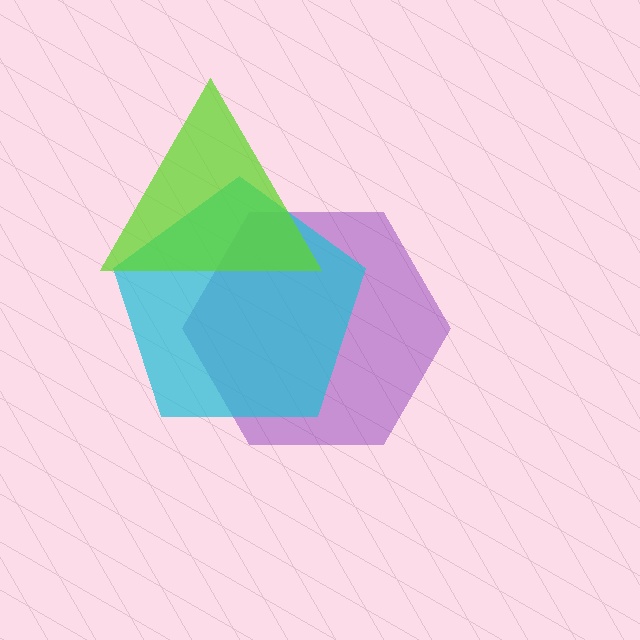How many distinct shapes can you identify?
There are 3 distinct shapes: a purple hexagon, a cyan pentagon, a lime triangle.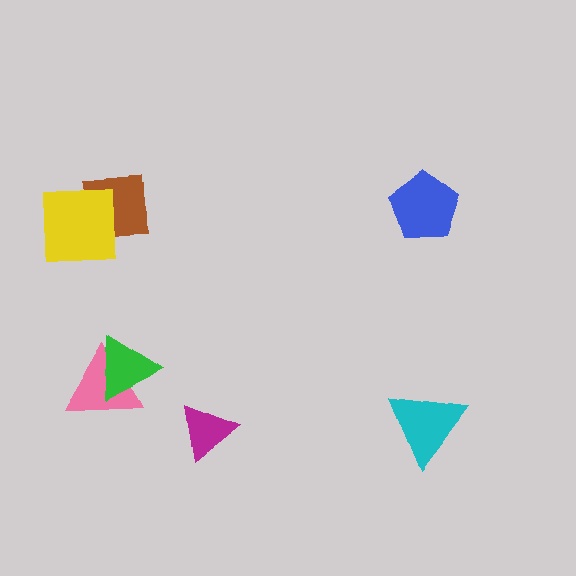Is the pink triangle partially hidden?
Yes, it is partially covered by another shape.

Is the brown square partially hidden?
Yes, it is partially covered by another shape.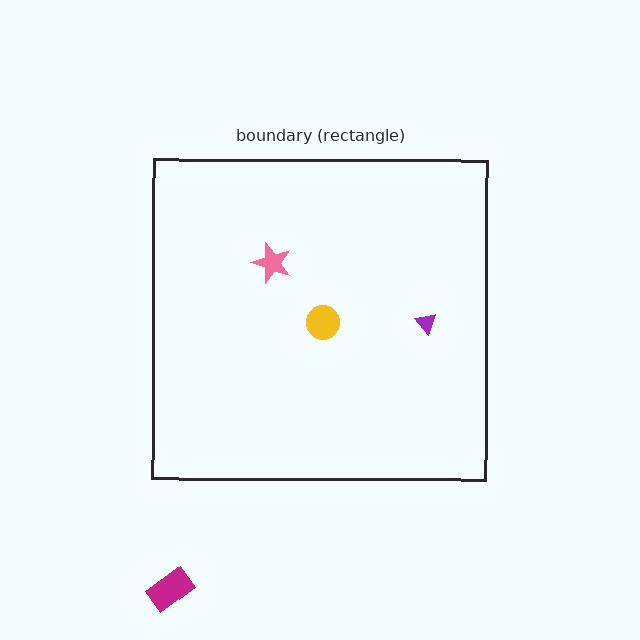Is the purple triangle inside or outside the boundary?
Inside.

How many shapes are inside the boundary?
3 inside, 1 outside.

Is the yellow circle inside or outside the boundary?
Inside.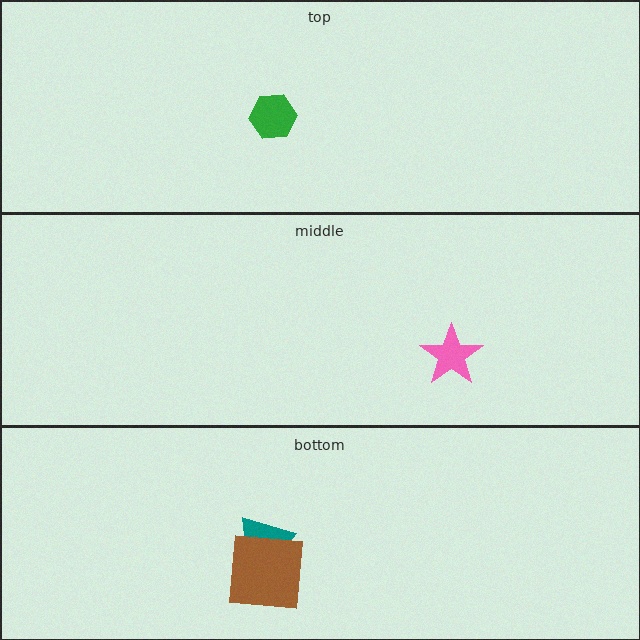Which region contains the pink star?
The middle region.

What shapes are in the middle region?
The pink star.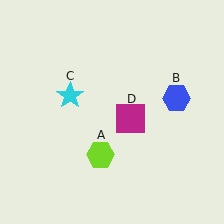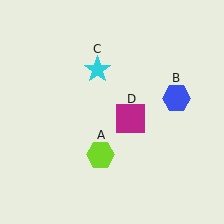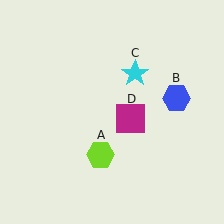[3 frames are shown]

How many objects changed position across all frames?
1 object changed position: cyan star (object C).